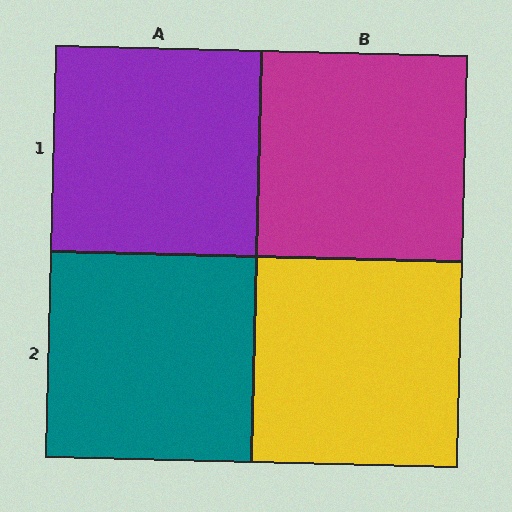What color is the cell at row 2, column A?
Teal.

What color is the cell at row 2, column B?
Yellow.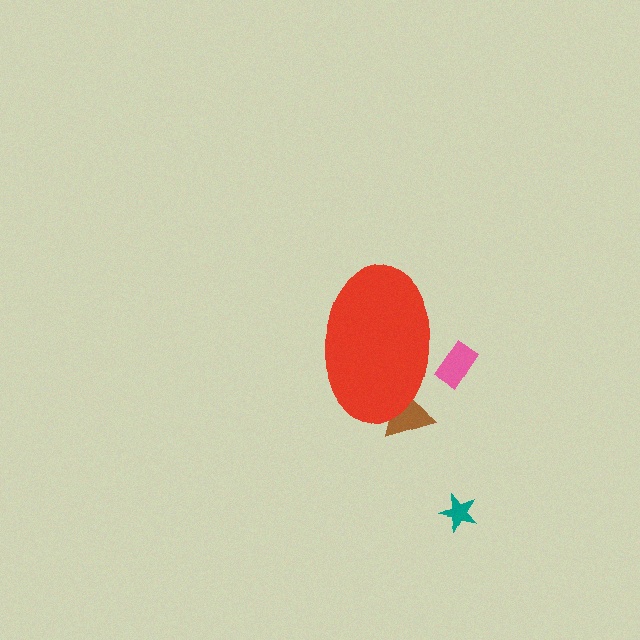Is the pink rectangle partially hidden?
Yes, the pink rectangle is partially hidden behind the red ellipse.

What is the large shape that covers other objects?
A red ellipse.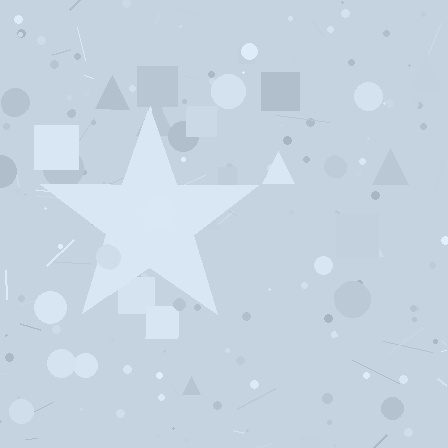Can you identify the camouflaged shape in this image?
The camouflaged shape is a star.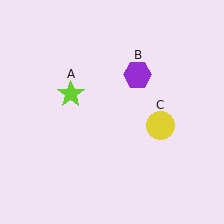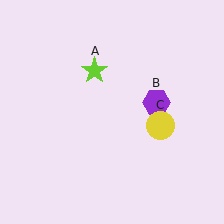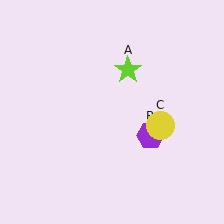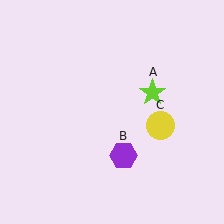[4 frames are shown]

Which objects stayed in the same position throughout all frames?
Yellow circle (object C) remained stationary.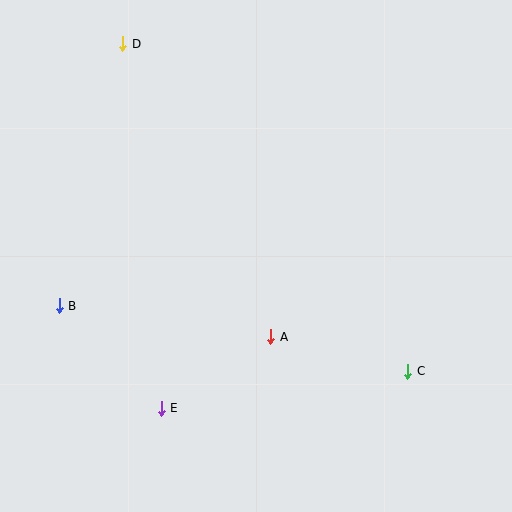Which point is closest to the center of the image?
Point A at (271, 337) is closest to the center.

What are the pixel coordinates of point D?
Point D is at (123, 44).